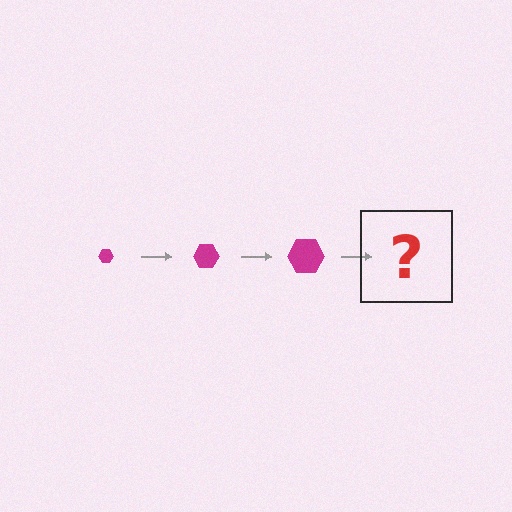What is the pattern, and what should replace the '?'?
The pattern is that the hexagon gets progressively larger each step. The '?' should be a magenta hexagon, larger than the previous one.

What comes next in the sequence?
The next element should be a magenta hexagon, larger than the previous one.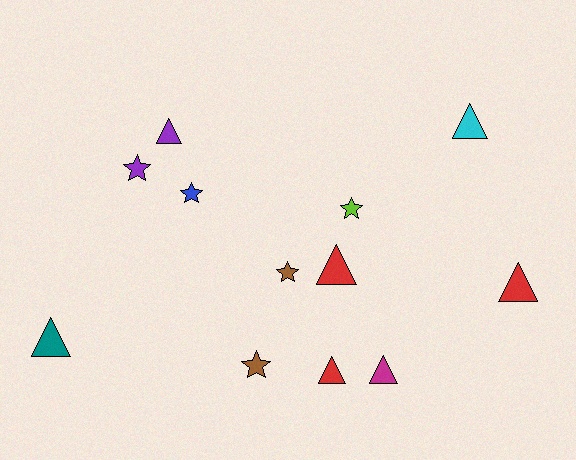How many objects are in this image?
There are 12 objects.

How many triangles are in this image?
There are 7 triangles.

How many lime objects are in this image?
There is 1 lime object.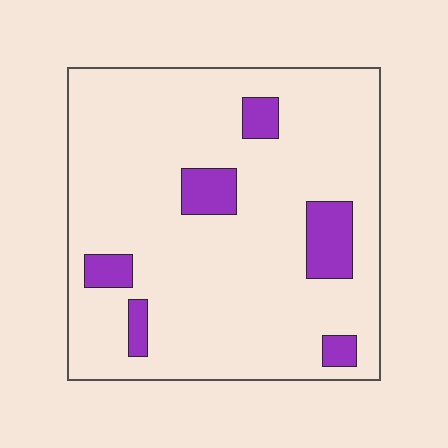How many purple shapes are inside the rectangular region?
6.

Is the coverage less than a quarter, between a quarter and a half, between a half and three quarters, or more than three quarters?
Less than a quarter.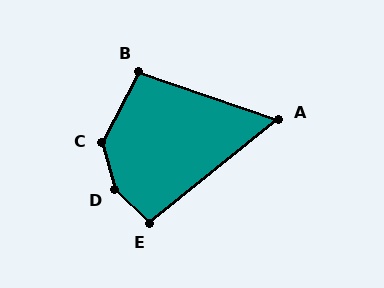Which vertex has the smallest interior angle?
A, at approximately 58 degrees.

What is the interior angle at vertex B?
Approximately 99 degrees (obtuse).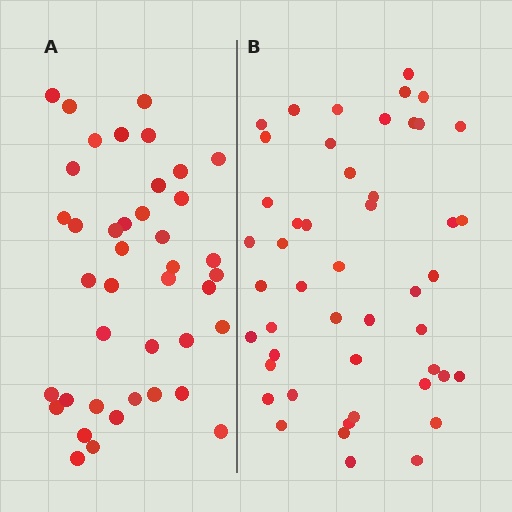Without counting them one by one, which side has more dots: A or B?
Region B (the right region) has more dots.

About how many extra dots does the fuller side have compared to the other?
Region B has roughly 8 or so more dots than region A.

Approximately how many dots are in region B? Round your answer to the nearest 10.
About 50 dots. (The exact count is 48, which rounds to 50.)